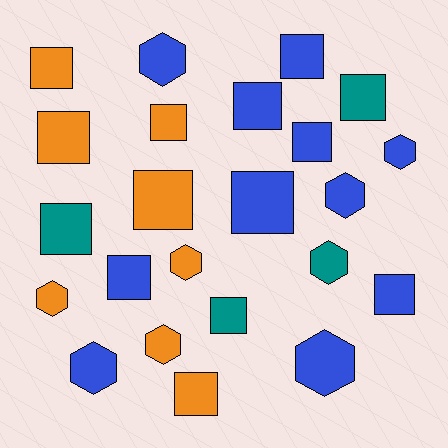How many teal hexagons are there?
There is 1 teal hexagon.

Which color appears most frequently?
Blue, with 11 objects.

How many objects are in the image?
There are 23 objects.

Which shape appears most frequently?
Square, with 14 objects.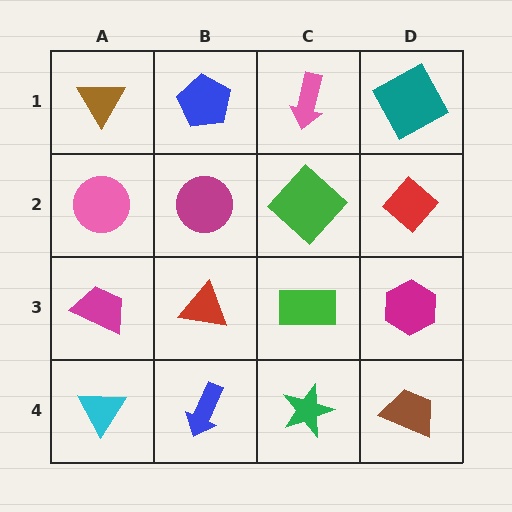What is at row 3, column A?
A magenta trapezoid.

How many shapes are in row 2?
4 shapes.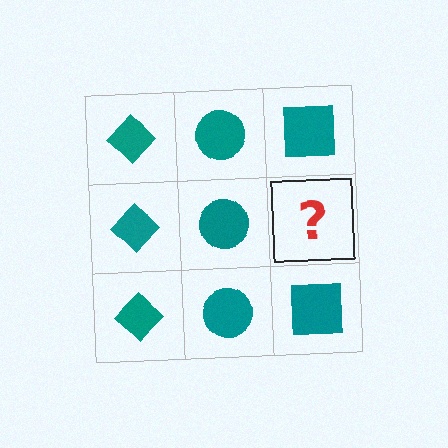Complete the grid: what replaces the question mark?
The question mark should be replaced with a teal square.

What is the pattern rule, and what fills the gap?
The rule is that each column has a consistent shape. The gap should be filled with a teal square.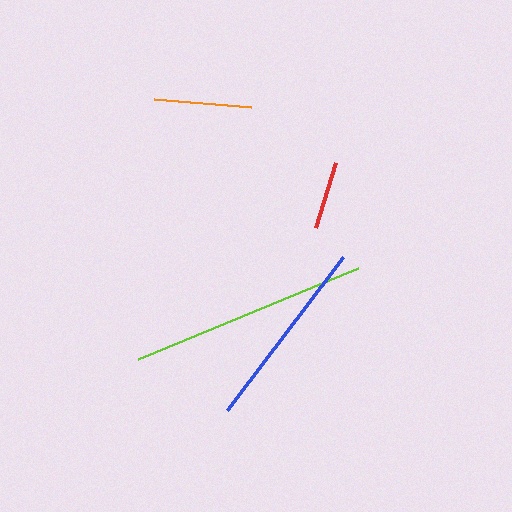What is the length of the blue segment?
The blue segment is approximately 192 pixels long.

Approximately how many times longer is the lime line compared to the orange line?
The lime line is approximately 2.5 times the length of the orange line.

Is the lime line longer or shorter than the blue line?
The lime line is longer than the blue line.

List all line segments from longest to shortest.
From longest to shortest: lime, blue, orange, red.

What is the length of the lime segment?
The lime segment is approximately 238 pixels long.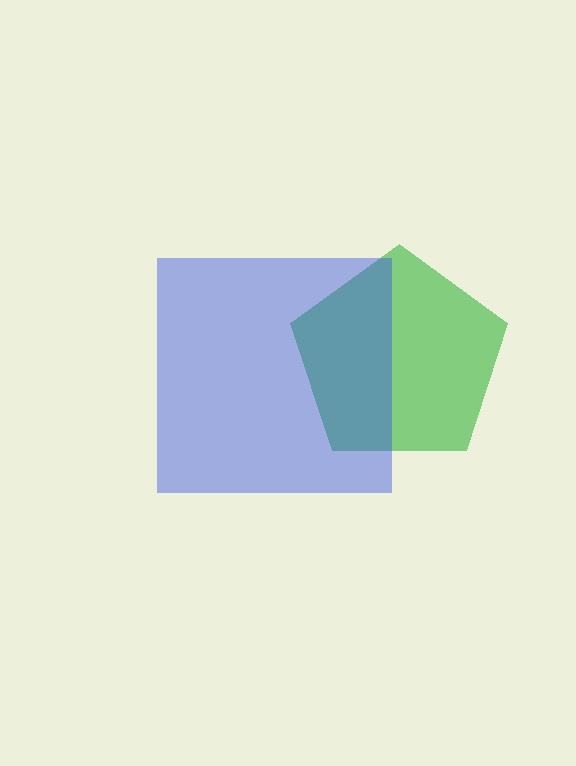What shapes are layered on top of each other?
The layered shapes are: a green pentagon, a blue square.